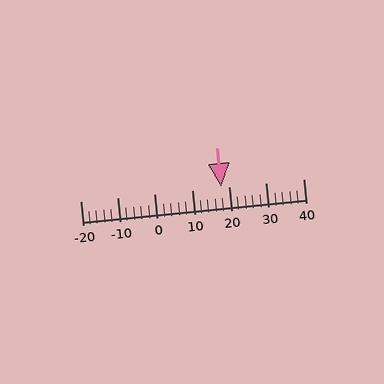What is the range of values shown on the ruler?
The ruler shows values from -20 to 40.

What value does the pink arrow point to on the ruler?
The pink arrow points to approximately 18.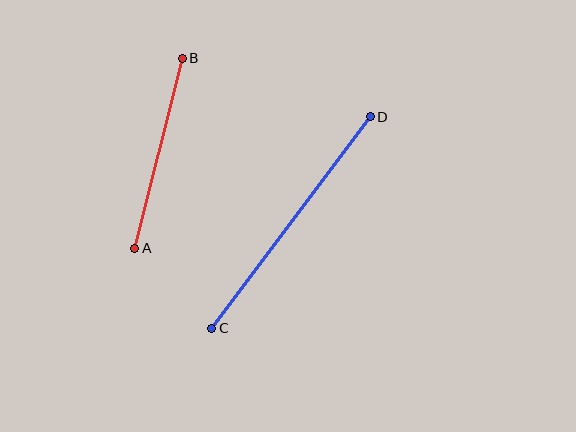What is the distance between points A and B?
The distance is approximately 196 pixels.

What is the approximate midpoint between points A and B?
The midpoint is at approximately (158, 153) pixels.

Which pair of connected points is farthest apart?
Points C and D are farthest apart.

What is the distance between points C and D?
The distance is approximately 264 pixels.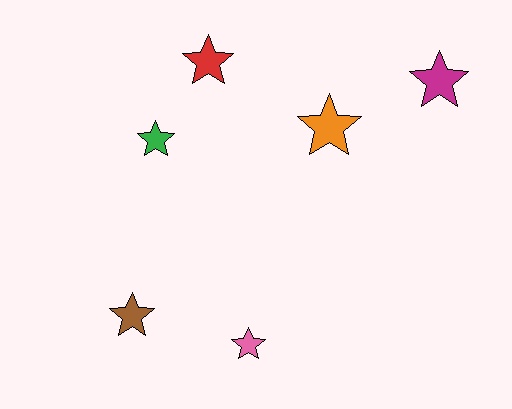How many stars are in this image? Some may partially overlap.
There are 6 stars.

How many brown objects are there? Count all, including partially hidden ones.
There is 1 brown object.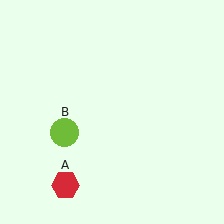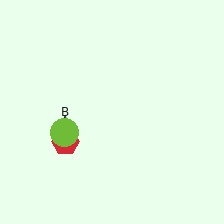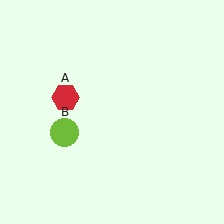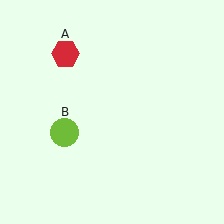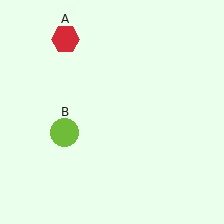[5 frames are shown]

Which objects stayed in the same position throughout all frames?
Lime circle (object B) remained stationary.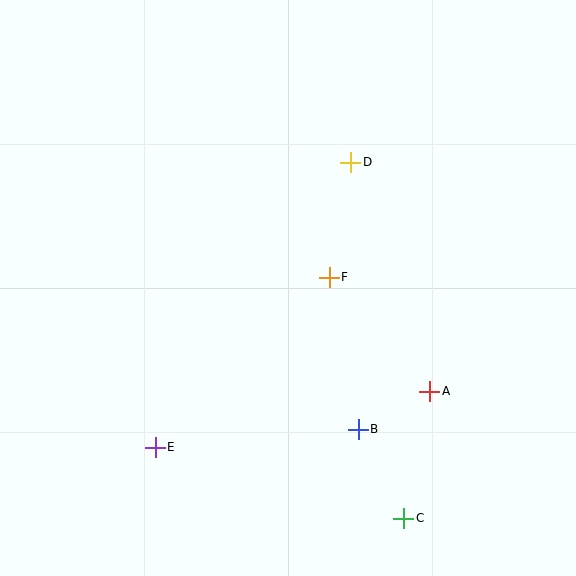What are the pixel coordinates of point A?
Point A is at (430, 391).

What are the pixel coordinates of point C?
Point C is at (404, 518).